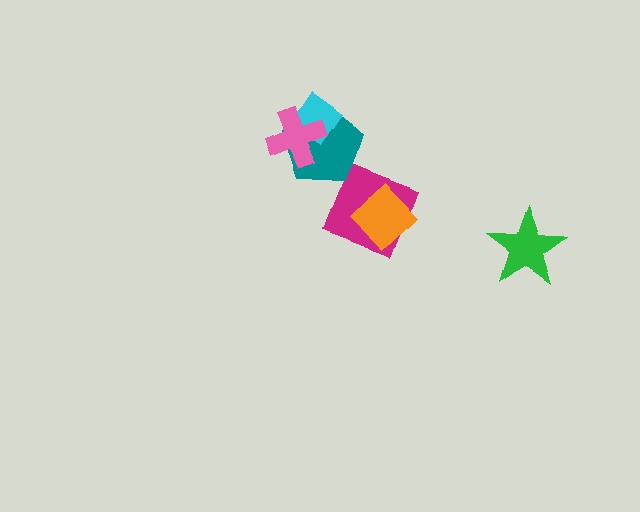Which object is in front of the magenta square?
The orange diamond is in front of the magenta square.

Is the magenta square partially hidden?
Yes, it is partially covered by another shape.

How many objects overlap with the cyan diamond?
2 objects overlap with the cyan diamond.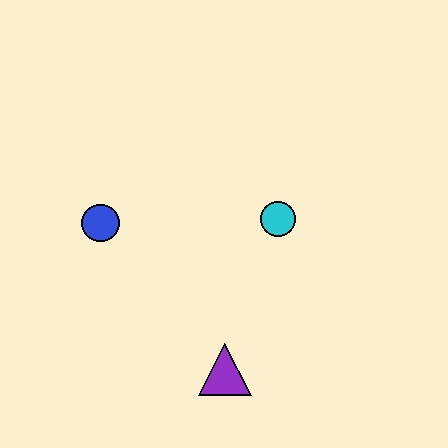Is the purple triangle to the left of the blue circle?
No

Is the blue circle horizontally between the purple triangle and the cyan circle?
No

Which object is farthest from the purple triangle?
The blue circle is farthest from the purple triangle.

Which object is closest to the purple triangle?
The cyan circle is closest to the purple triangle.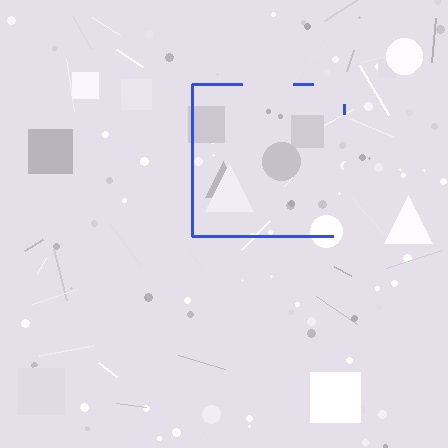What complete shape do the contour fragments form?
The contour fragments form a square.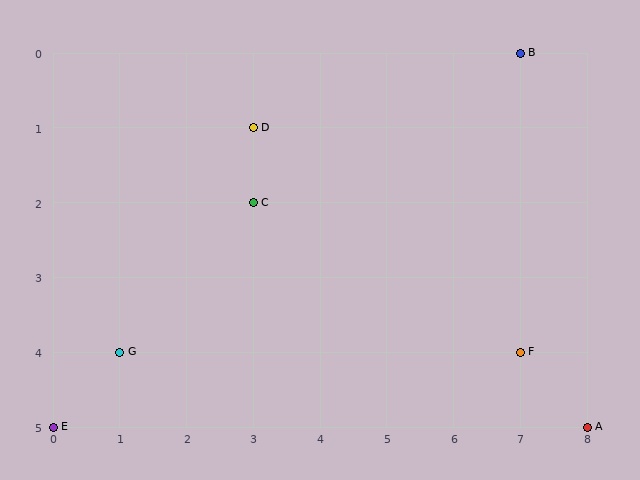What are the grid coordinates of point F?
Point F is at grid coordinates (7, 4).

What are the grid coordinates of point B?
Point B is at grid coordinates (7, 0).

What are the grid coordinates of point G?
Point G is at grid coordinates (1, 4).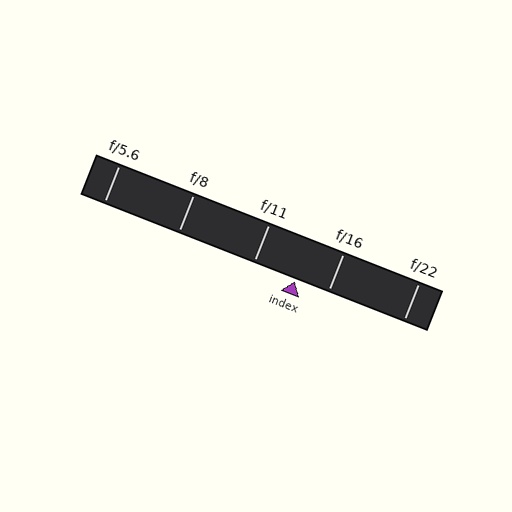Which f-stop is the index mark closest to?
The index mark is closest to f/16.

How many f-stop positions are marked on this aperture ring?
There are 5 f-stop positions marked.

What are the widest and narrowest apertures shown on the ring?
The widest aperture shown is f/5.6 and the narrowest is f/22.